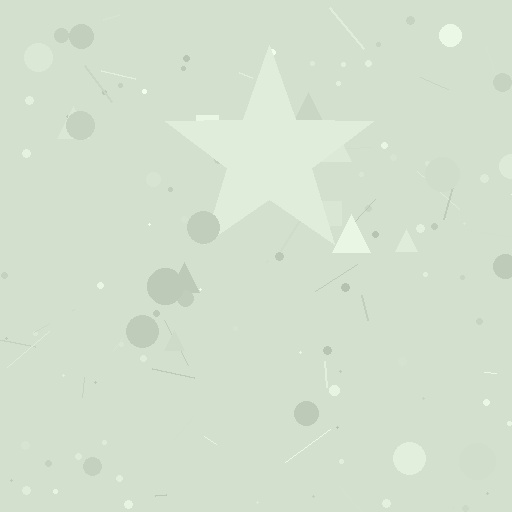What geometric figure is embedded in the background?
A star is embedded in the background.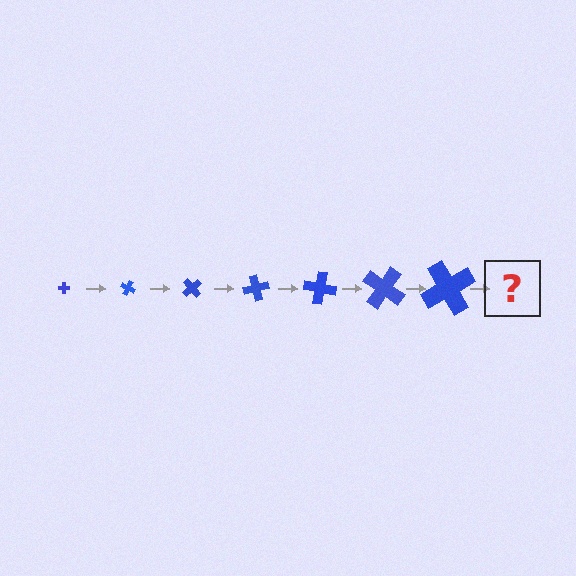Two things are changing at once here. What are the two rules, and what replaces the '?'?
The two rules are that the cross grows larger each step and it rotates 25 degrees each step. The '?' should be a cross, larger than the previous one and rotated 175 degrees from the start.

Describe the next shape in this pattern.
It should be a cross, larger than the previous one and rotated 175 degrees from the start.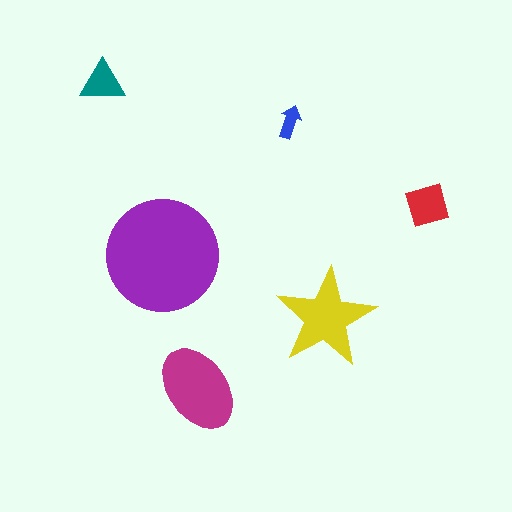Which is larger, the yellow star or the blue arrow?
The yellow star.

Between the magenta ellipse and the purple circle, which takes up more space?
The purple circle.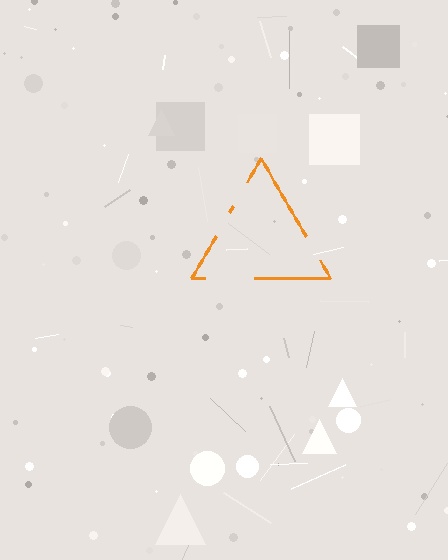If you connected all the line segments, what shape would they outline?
They would outline a triangle.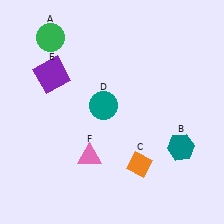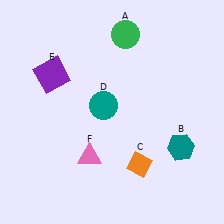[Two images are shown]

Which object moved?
The green circle (A) moved right.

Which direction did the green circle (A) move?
The green circle (A) moved right.